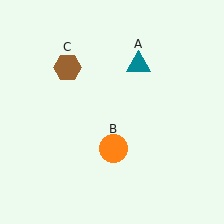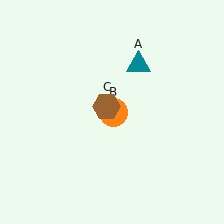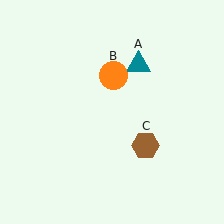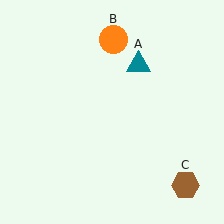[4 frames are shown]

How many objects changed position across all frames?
2 objects changed position: orange circle (object B), brown hexagon (object C).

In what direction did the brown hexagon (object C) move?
The brown hexagon (object C) moved down and to the right.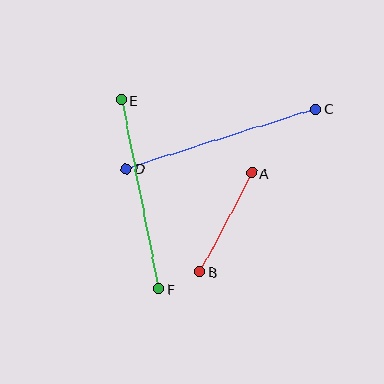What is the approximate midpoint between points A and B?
The midpoint is at approximately (226, 223) pixels.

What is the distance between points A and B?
The distance is approximately 112 pixels.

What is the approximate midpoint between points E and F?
The midpoint is at approximately (140, 195) pixels.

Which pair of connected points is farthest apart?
Points C and D are farthest apart.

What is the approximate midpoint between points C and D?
The midpoint is at approximately (221, 139) pixels.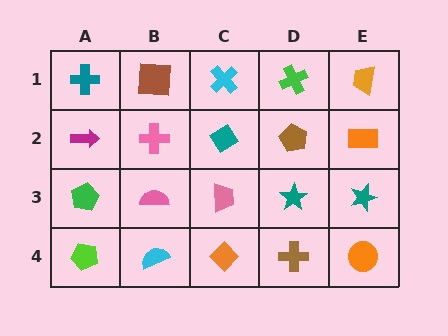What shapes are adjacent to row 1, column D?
A brown pentagon (row 2, column D), a cyan cross (row 1, column C), an orange trapezoid (row 1, column E).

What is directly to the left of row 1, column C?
A brown square.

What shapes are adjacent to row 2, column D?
A green cross (row 1, column D), a teal star (row 3, column D), a teal diamond (row 2, column C), an orange rectangle (row 2, column E).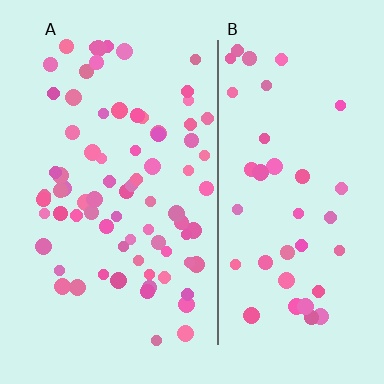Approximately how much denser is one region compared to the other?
Approximately 1.9× — region A over region B.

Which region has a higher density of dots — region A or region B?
A (the left).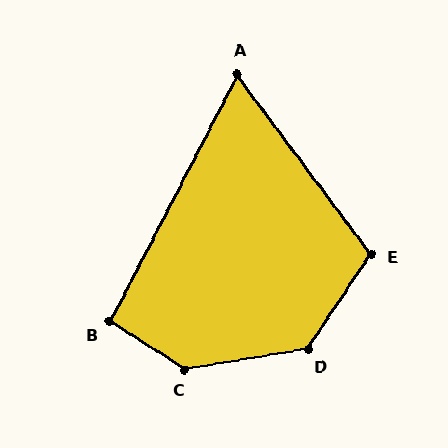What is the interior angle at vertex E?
Approximately 109 degrees (obtuse).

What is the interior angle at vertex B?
Approximately 95 degrees (obtuse).